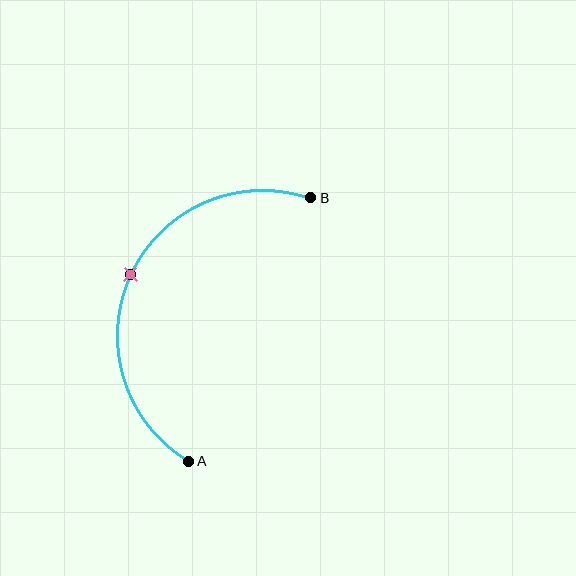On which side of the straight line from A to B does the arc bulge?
The arc bulges to the left of the straight line connecting A and B.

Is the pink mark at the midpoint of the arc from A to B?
Yes. The pink mark lies on the arc at equal arc-length from both A and B — it is the arc midpoint.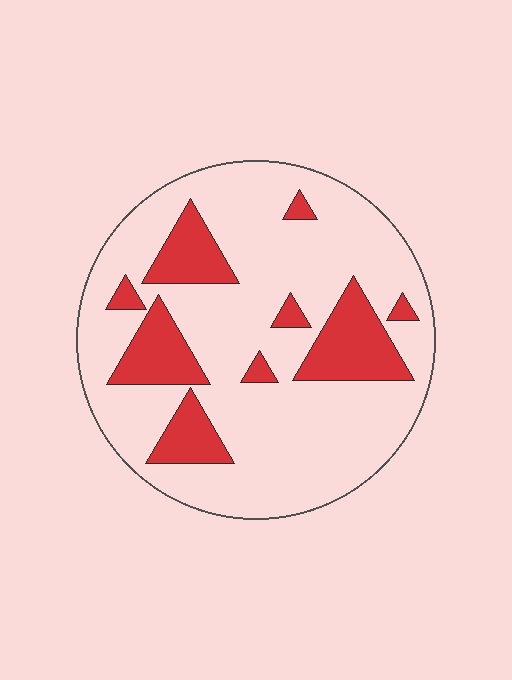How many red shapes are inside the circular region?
9.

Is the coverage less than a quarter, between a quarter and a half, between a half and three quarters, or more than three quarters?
Less than a quarter.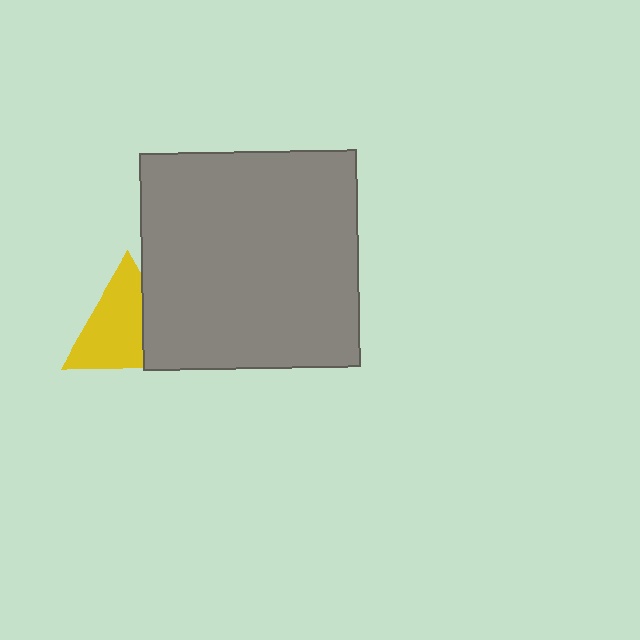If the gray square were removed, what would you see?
You would see the complete yellow triangle.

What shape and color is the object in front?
The object in front is a gray square.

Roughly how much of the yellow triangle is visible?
Most of it is visible (roughly 68%).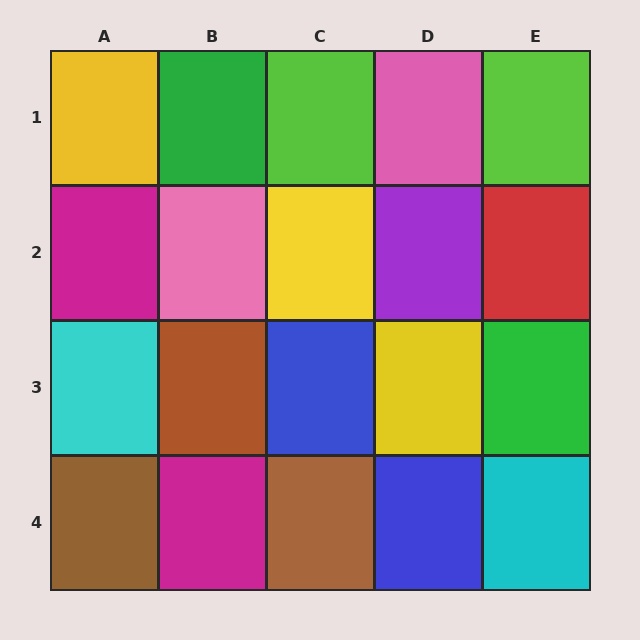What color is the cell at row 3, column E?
Green.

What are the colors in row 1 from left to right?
Yellow, green, lime, pink, lime.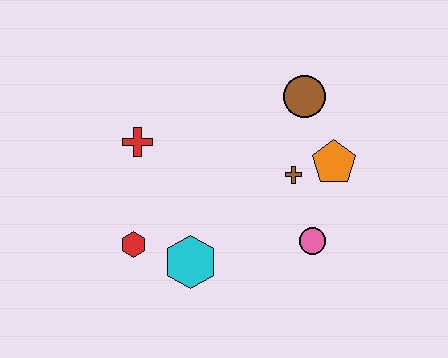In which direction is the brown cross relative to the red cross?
The brown cross is to the right of the red cross.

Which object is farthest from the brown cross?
The red hexagon is farthest from the brown cross.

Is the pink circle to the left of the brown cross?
No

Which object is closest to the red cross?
The red hexagon is closest to the red cross.